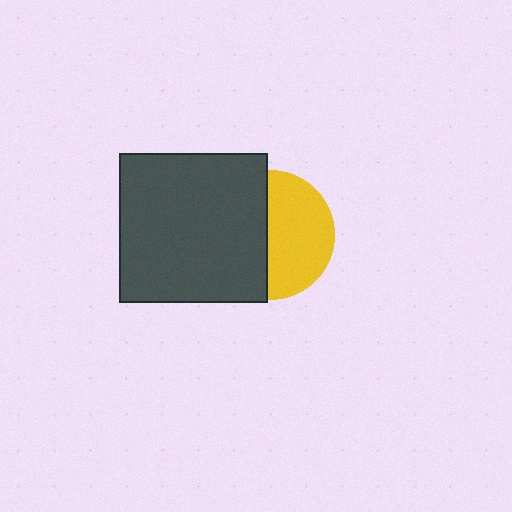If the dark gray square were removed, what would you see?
You would see the complete yellow circle.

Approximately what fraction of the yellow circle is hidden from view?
Roughly 47% of the yellow circle is hidden behind the dark gray square.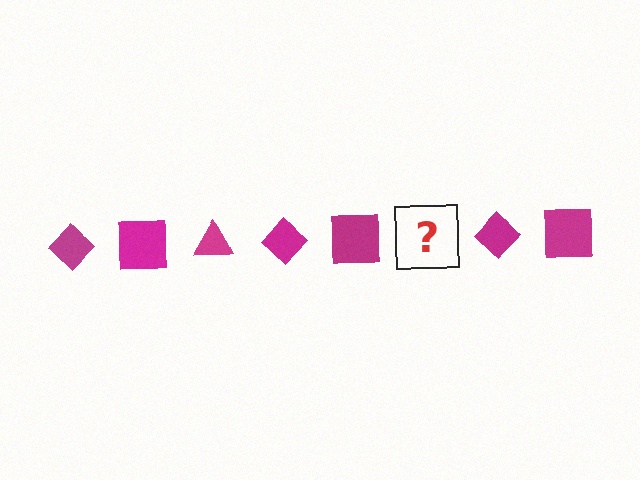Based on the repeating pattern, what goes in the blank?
The blank should be a magenta triangle.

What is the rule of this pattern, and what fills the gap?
The rule is that the pattern cycles through diamond, square, triangle shapes in magenta. The gap should be filled with a magenta triangle.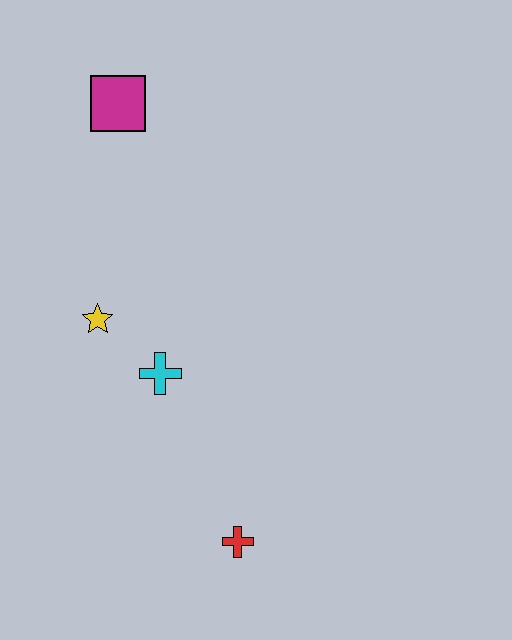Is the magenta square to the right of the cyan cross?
No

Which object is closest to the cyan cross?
The yellow star is closest to the cyan cross.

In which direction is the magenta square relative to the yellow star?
The magenta square is above the yellow star.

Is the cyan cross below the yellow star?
Yes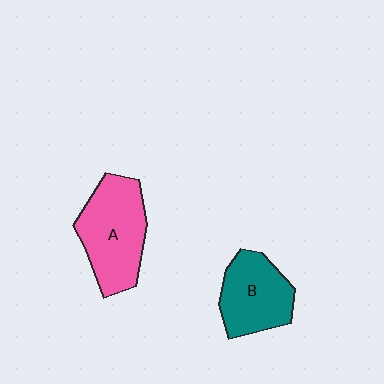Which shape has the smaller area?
Shape B (teal).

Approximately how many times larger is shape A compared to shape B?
Approximately 1.3 times.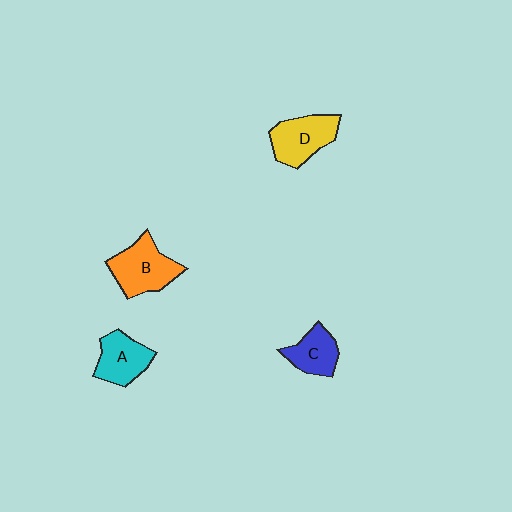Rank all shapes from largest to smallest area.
From largest to smallest: B (orange), D (yellow), A (cyan), C (blue).